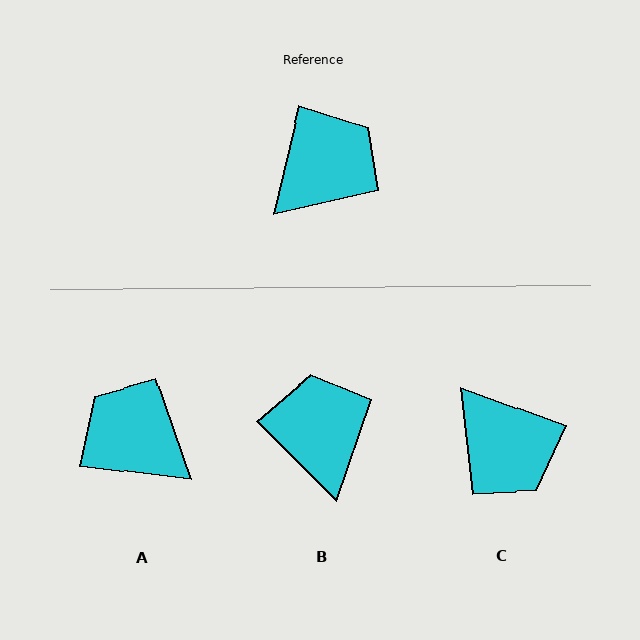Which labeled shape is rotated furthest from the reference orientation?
C, about 96 degrees away.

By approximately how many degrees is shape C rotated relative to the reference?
Approximately 96 degrees clockwise.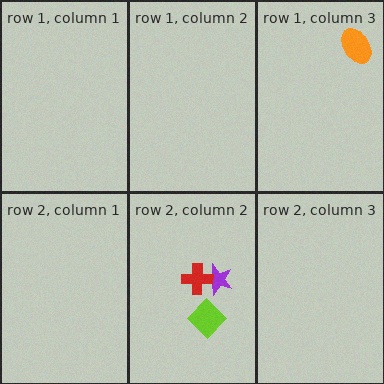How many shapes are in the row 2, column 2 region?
3.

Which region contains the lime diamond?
The row 2, column 2 region.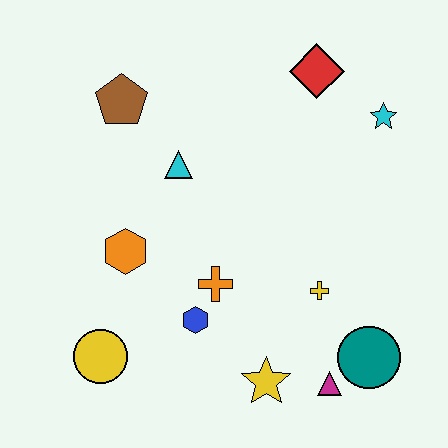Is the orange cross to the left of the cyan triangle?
No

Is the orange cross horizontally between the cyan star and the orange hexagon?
Yes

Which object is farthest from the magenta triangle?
The brown pentagon is farthest from the magenta triangle.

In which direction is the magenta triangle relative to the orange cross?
The magenta triangle is to the right of the orange cross.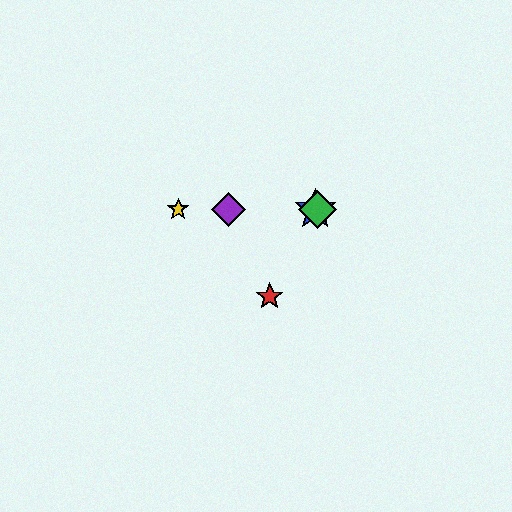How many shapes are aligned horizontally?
4 shapes (the blue star, the green diamond, the yellow star, the purple diamond) are aligned horizontally.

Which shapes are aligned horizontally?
The blue star, the green diamond, the yellow star, the purple diamond are aligned horizontally.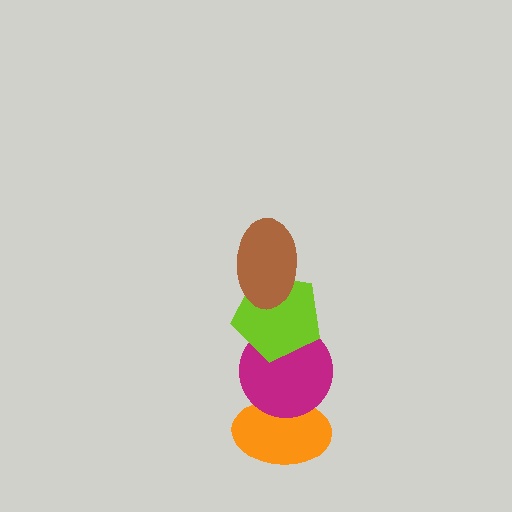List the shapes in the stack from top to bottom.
From top to bottom: the brown ellipse, the lime pentagon, the magenta circle, the orange ellipse.